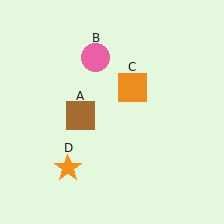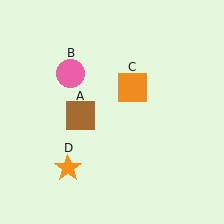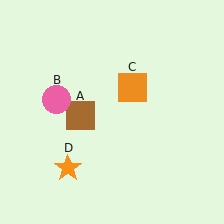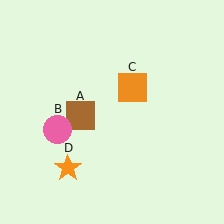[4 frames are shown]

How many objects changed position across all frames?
1 object changed position: pink circle (object B).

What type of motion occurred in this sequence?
The pink circle (object B) rotated counterclockwise around the center of the scene.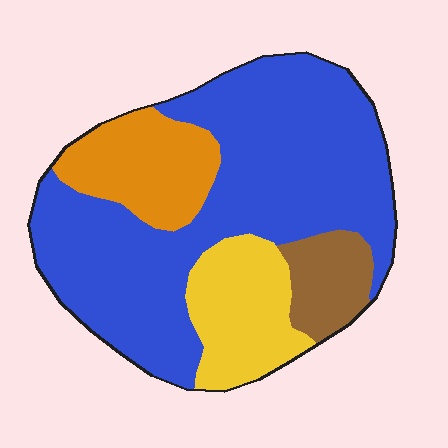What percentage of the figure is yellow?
Yellow takes up about one sixth (1/6) of the figure.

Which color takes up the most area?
Blue, at roughly 60%.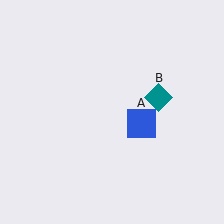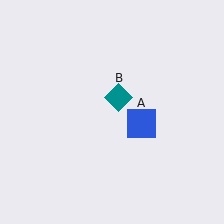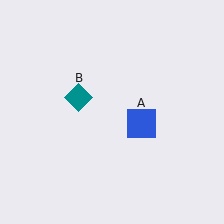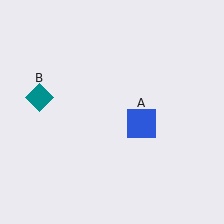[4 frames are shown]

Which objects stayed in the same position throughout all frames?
Blue square (object A) remained stationary.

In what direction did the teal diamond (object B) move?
The teal diamond (object B) moved left.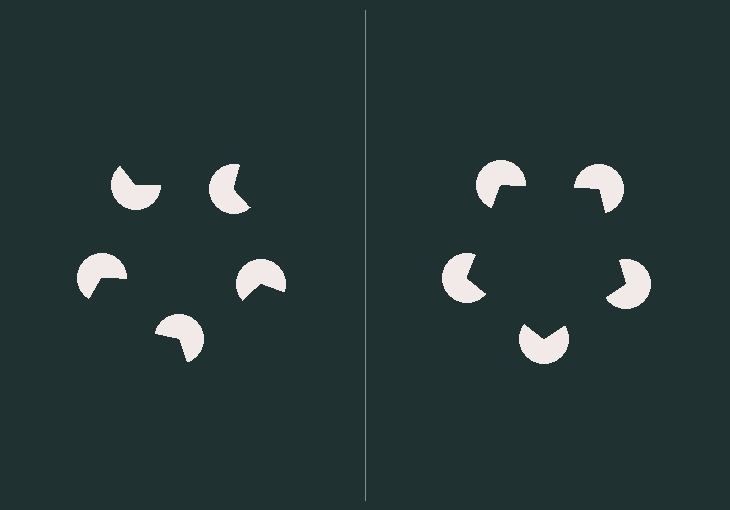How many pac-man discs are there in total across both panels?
10 — 5 on each side.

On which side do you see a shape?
An illusory pentagon appears on the right side. On the left side the wedge cuts are rotated, so no coherent shape forms.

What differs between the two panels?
The pac-man discs are positioned identically on both sides; only the wedge orientations differ. On the right they align to a pentagon; on the left they are misaligned.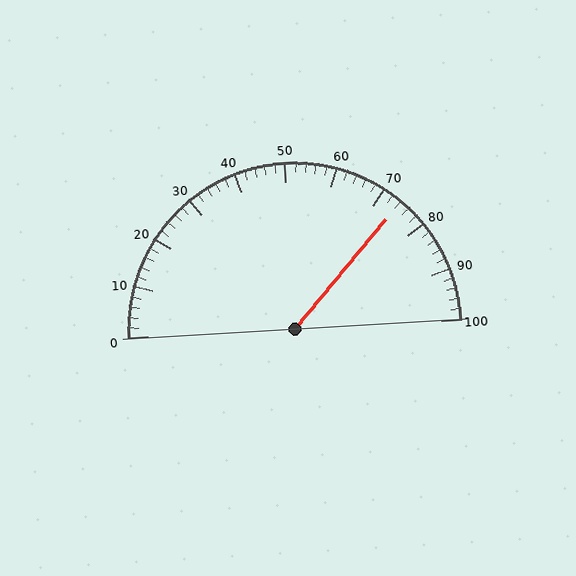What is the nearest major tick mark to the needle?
The nearest major tick mark is 70.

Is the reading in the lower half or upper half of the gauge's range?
The reading is in the upper half of the range (0 to 100).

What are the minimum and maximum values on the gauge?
The gauge ranges from 0 to 100.